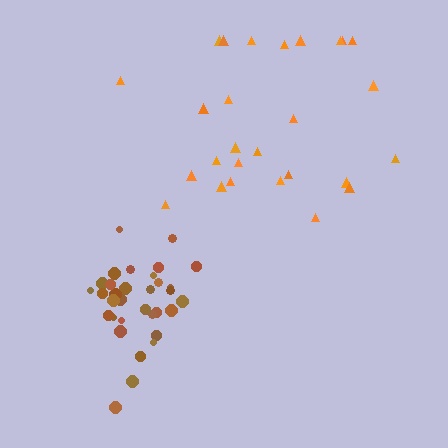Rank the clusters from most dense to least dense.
brown, orange.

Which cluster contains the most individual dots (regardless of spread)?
Brown (34).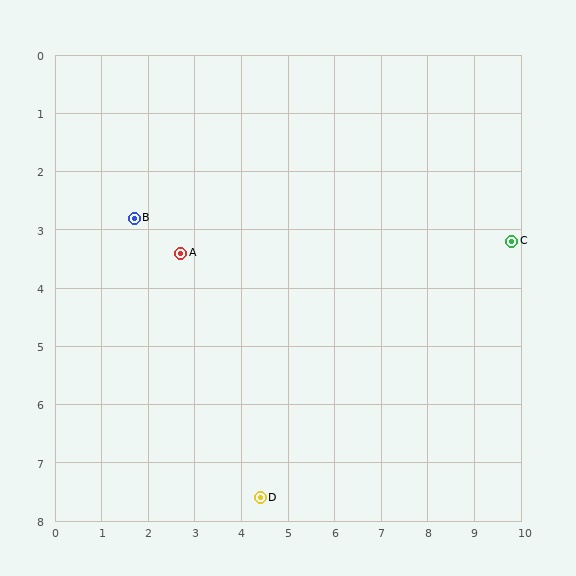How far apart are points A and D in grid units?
Points A and D are about 4.5 grid units apart.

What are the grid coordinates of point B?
Point B is at approximately (1.7, 2.8).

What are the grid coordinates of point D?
Point D is at approximately (4.4, 7.6).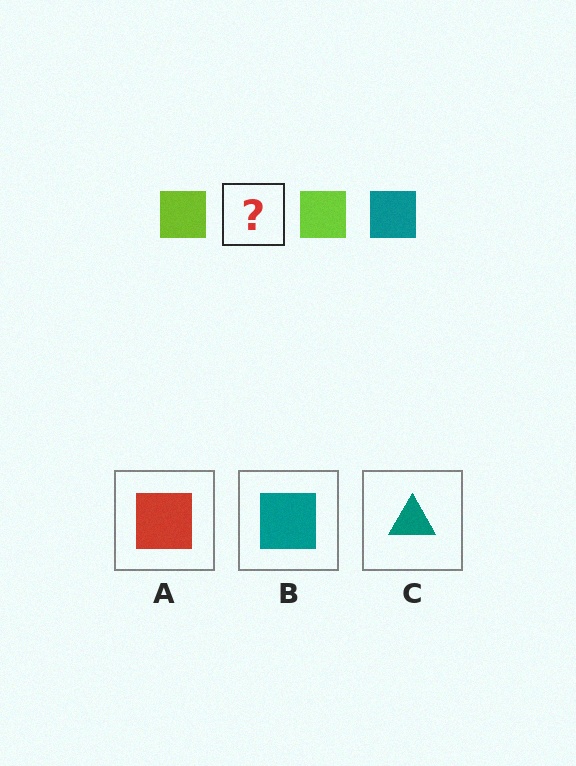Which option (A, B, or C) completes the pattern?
B.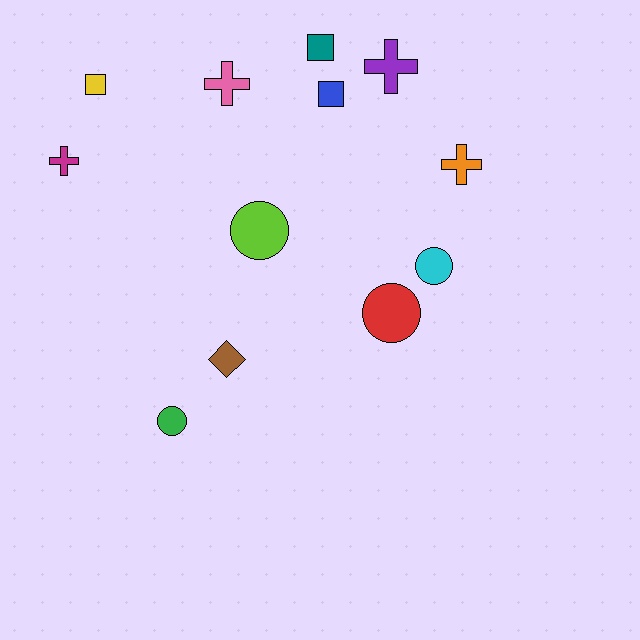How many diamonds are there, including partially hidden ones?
There is 1 diamond.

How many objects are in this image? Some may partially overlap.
There are 12 objects.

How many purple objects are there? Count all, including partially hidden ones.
There is 1 purple object.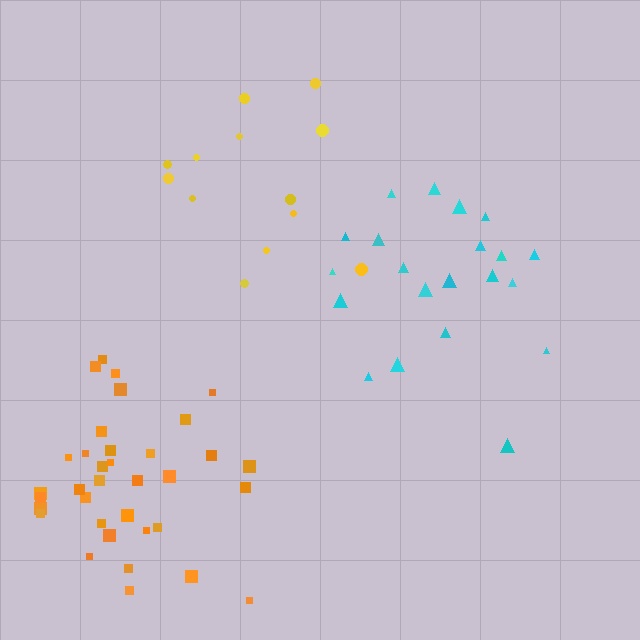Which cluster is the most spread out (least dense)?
Yellow.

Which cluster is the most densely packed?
Orange.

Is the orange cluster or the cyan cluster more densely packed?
Orange.